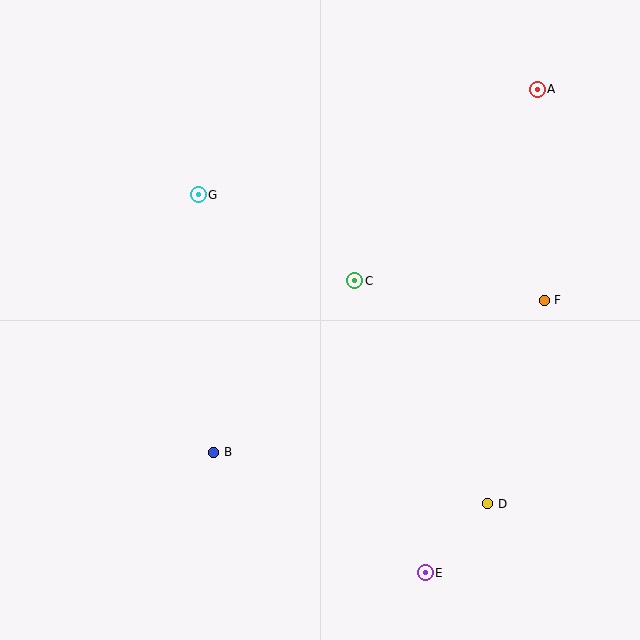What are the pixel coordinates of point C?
Point C is at (355, 281).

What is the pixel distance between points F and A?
The distance between F and A is 211 pixels.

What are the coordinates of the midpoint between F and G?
The midpoint between F and G is at (371, 247).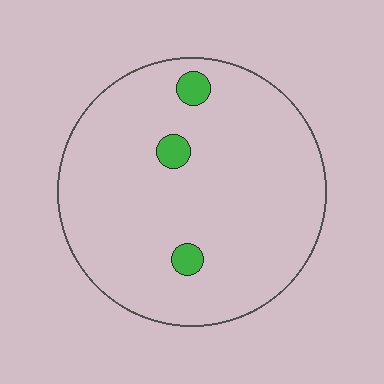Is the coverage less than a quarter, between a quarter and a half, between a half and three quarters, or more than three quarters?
Less than a quarter.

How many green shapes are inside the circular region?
3.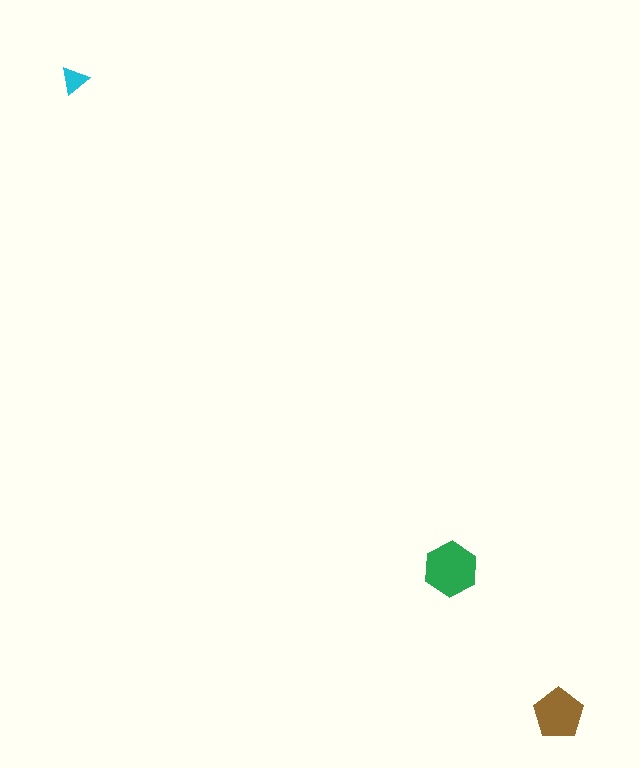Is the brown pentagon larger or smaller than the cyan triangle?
Larger.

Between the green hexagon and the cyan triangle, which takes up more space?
The green hexagon.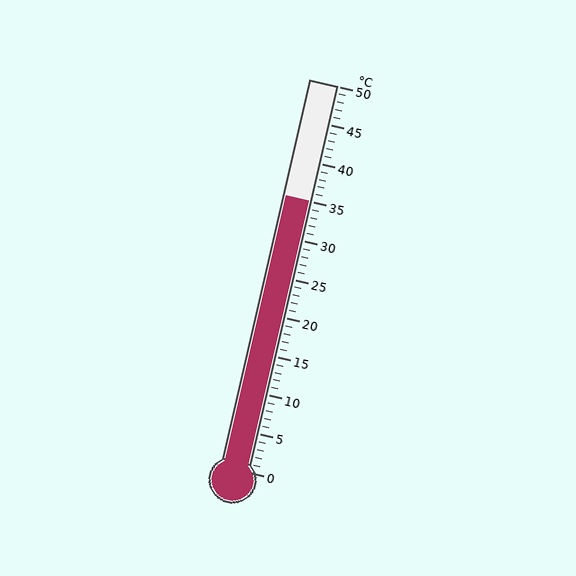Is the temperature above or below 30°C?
The temperature is above 30°C.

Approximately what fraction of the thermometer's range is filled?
The thermometer is filled to approximately 70% of its range.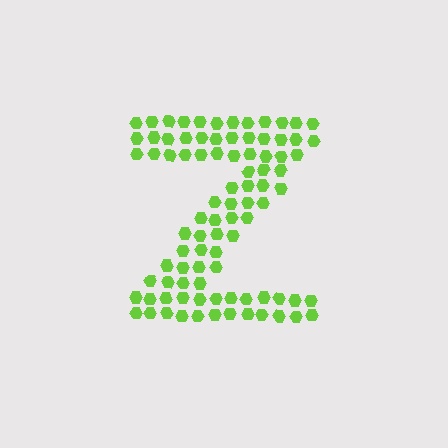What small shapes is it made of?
It is made of small hexagons.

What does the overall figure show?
The overall figure shows the letter Z.